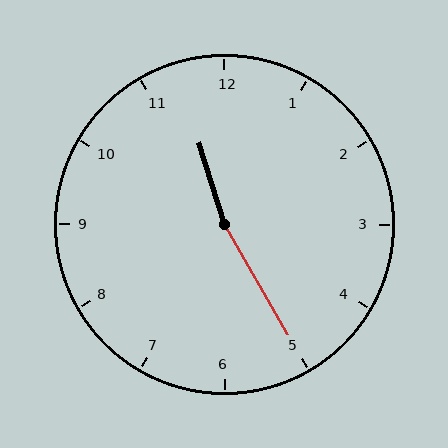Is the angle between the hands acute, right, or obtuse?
It is obtuse.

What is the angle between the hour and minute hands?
Approximately 168 degrees.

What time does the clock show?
11:25.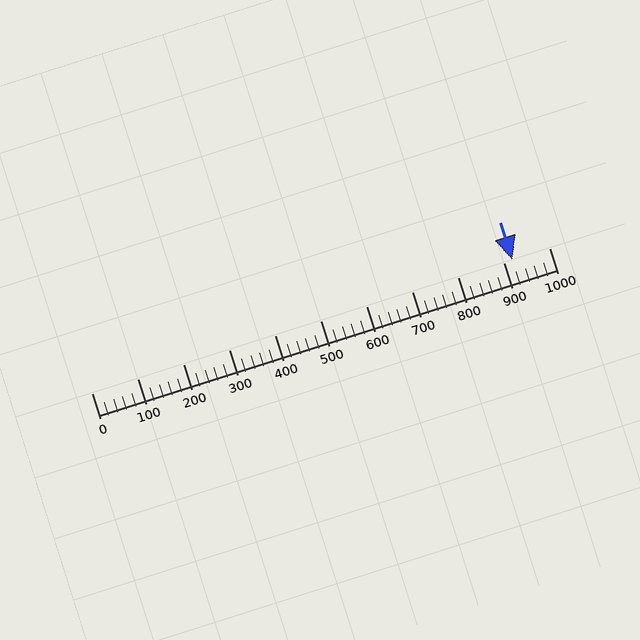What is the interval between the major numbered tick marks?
The major tick marks are spaced 100 units apart.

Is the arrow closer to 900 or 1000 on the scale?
The arrow is closer to 900.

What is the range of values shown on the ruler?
The ruler shows values from 0 to 1000.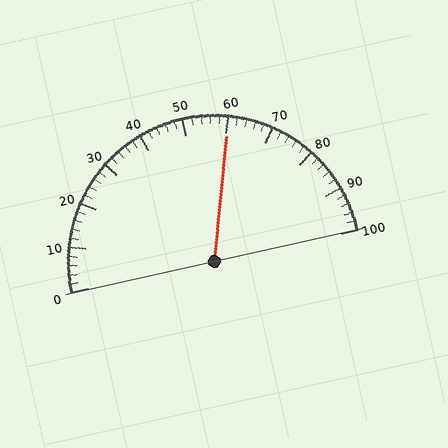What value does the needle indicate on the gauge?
The needle indicates approximately 60.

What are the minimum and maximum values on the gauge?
The gauge ranges from 0 to 100.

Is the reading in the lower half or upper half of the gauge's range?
The reading is in the upper half of the range (0 to 100).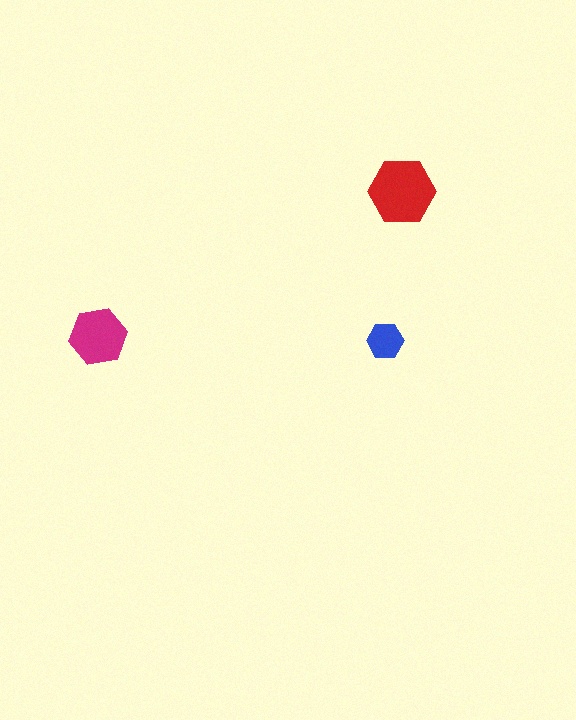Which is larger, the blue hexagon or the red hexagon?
The red one.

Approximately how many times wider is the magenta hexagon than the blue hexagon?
About 1.5 times wider.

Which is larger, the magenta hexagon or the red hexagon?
The red one.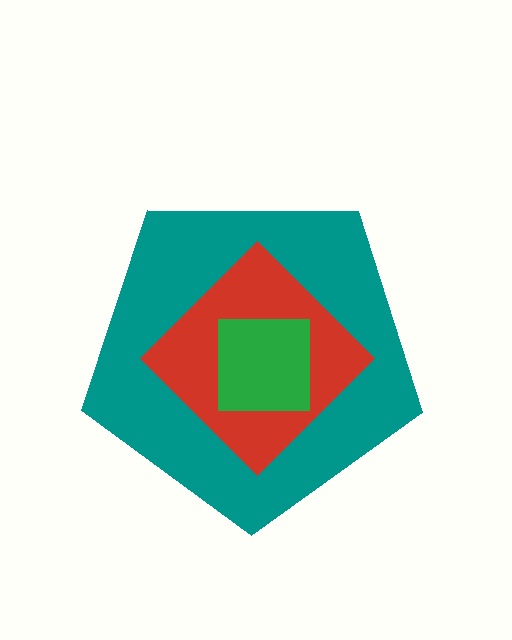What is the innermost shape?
The green square.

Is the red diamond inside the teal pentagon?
Yes.